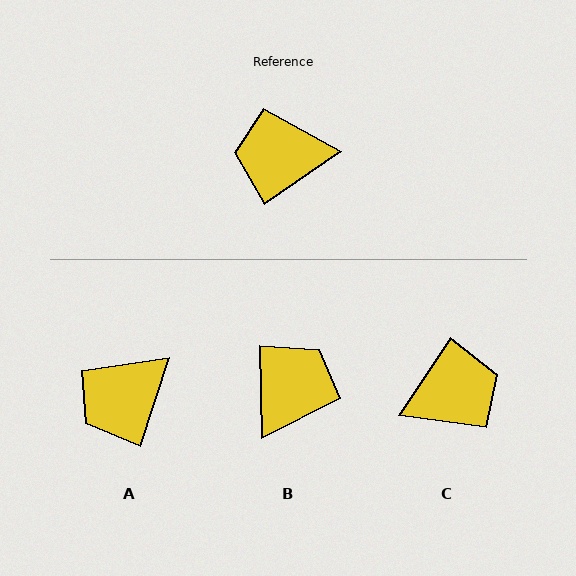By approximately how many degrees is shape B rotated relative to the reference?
Approximately 124 degrees clockwise.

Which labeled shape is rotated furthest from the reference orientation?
C, about 159 degrees away.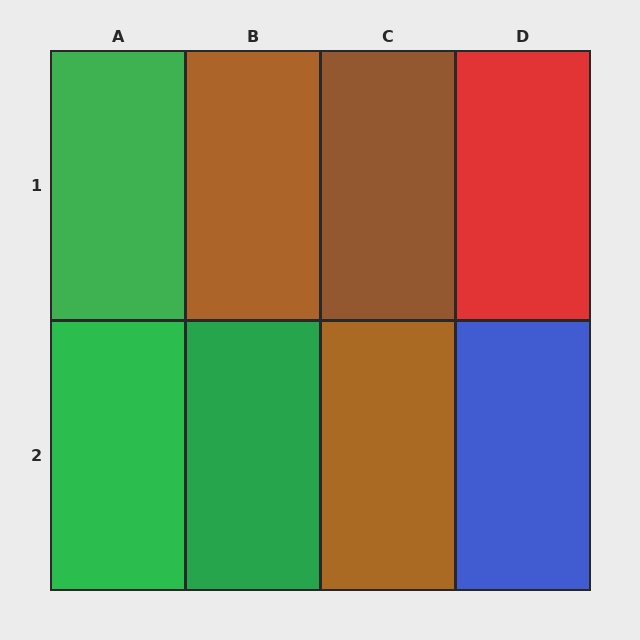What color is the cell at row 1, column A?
Green.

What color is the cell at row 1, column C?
Brown.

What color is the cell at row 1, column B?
Brown.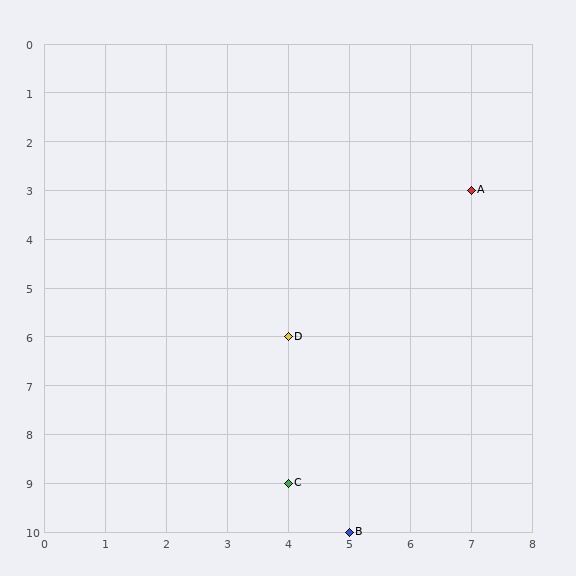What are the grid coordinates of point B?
Point B is at grid coordinates (5, 10).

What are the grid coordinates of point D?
Point D is at grid coordinates (4, 6).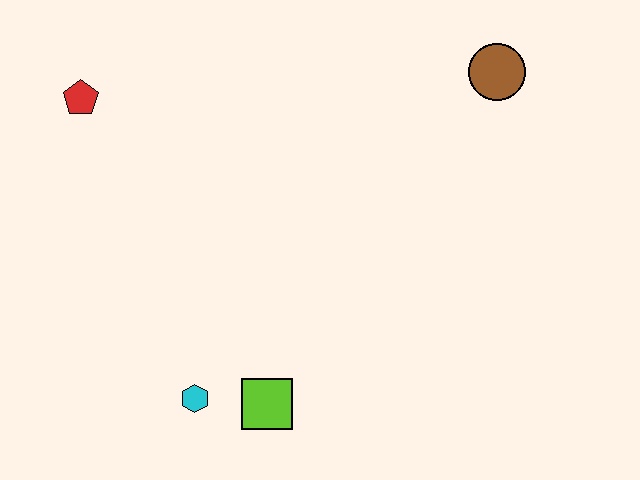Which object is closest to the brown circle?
The lime square is closest to the brown circle.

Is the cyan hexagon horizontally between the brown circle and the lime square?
No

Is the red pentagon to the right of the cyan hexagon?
No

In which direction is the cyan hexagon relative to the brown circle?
The cyan hexagon is below the brown circle.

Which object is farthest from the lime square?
The brown circle is farthest from the lime square.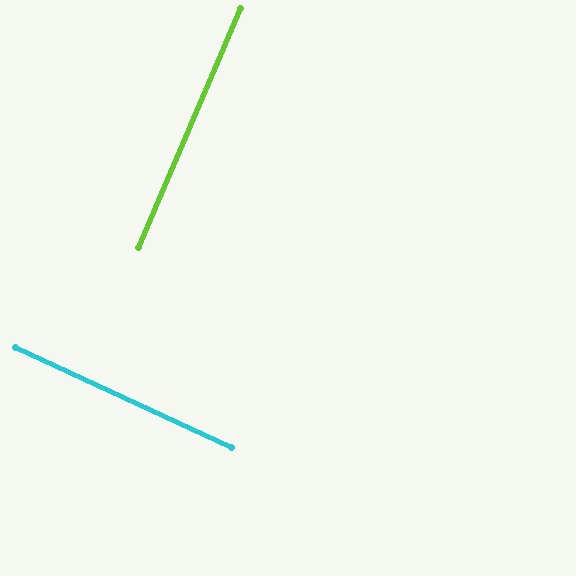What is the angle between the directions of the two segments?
Approximately 88 degrees.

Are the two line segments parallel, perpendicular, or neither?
Perpendicular — they meet at approximately 88°.